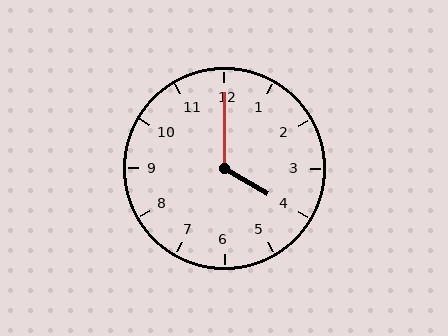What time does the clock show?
4:00.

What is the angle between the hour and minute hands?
Approximately 120 degrees.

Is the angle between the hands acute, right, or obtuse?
It is obtuse.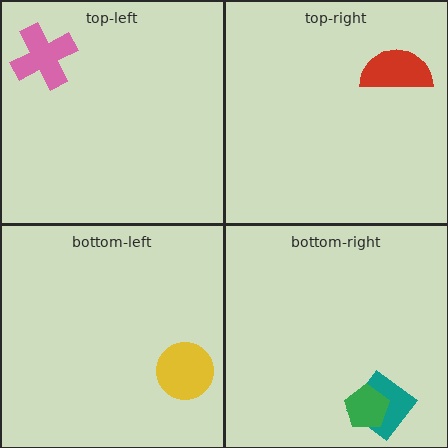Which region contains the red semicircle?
The top-right region.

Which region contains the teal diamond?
The bottom-right region.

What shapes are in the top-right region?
The red semicircle.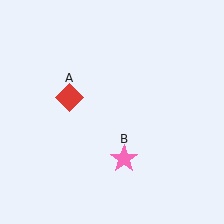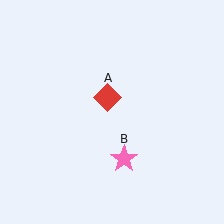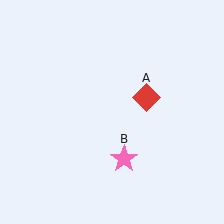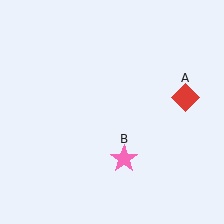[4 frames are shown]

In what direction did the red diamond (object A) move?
The red diamond (object A) moved right.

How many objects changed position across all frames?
1 object changed position: red diamond (object A).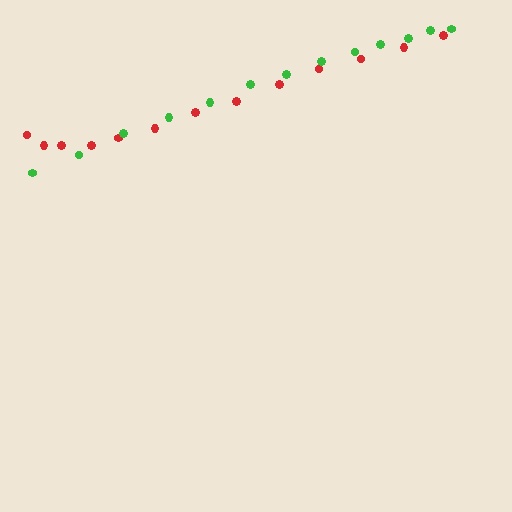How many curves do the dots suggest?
There are 2 distinct paths.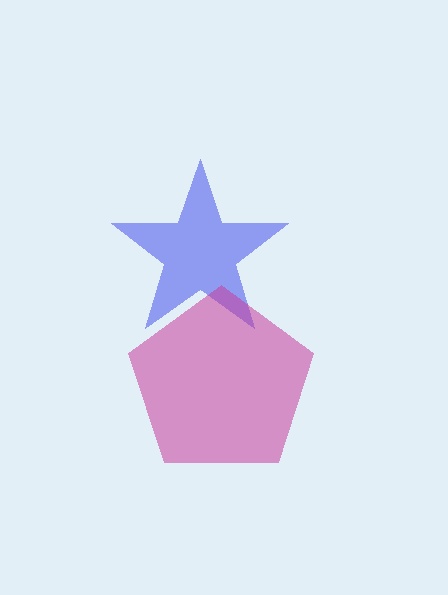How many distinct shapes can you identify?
There are 2 distinct shapes: a blue star, a magenta pentagon.